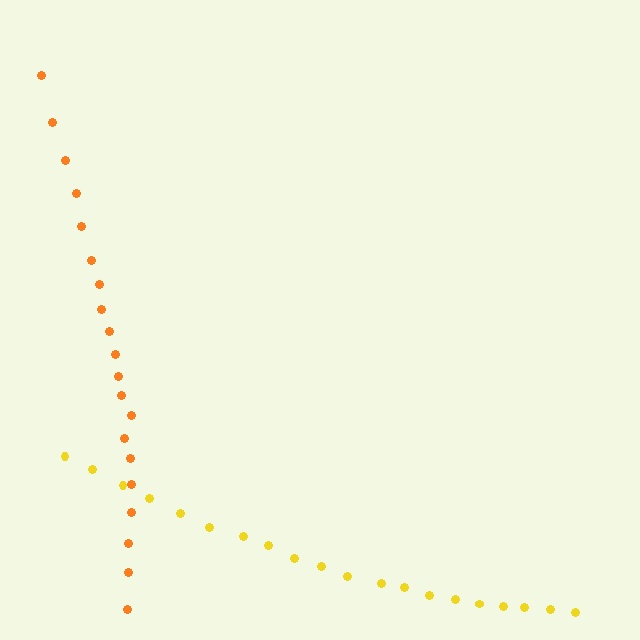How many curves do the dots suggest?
There are 2 distinct paths.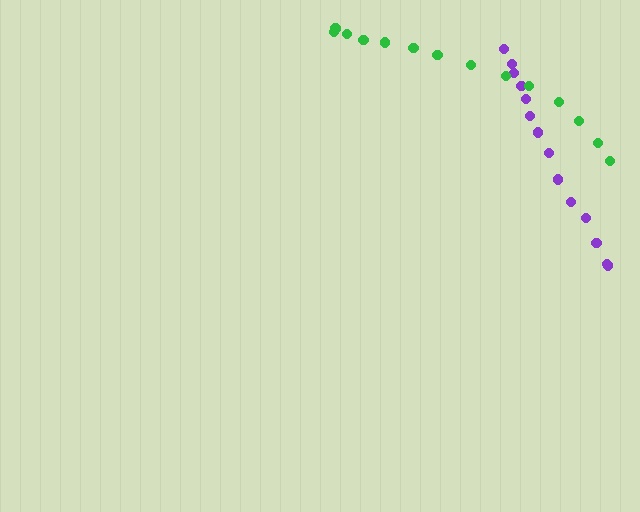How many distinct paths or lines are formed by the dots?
There are 2 distinct paths.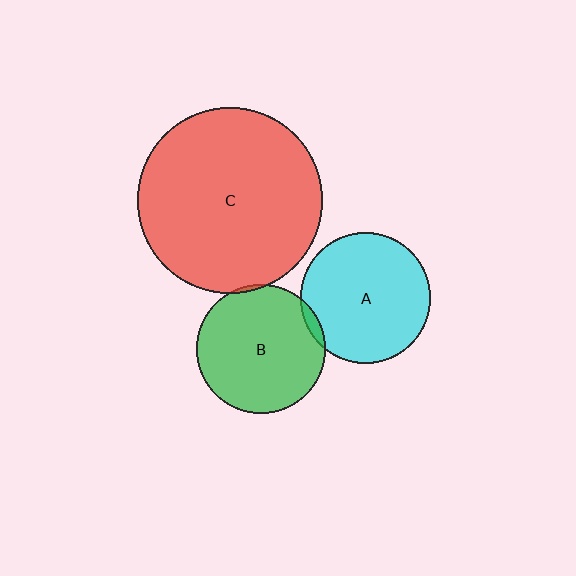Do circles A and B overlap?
Yes.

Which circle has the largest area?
Circle C (red).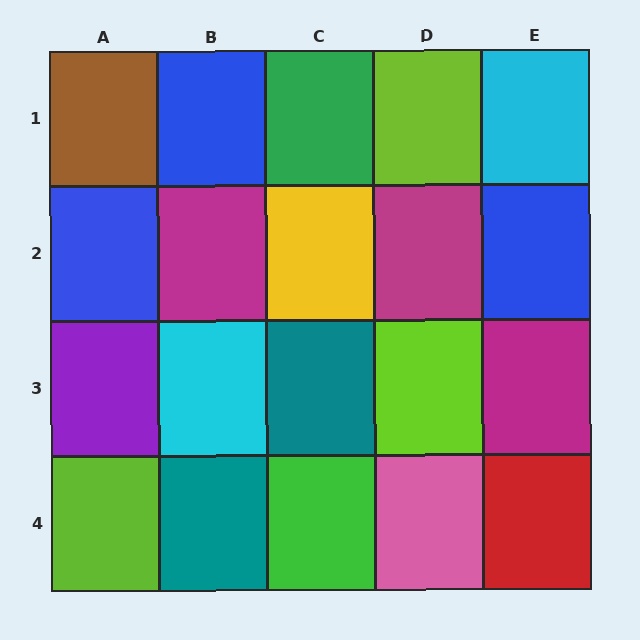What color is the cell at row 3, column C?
Teal.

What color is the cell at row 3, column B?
Cyan.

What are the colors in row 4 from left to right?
Lime, teal, green, pink, red.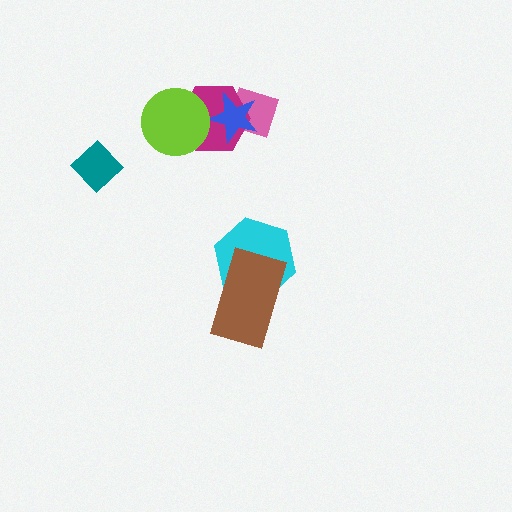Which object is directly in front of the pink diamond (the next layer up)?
The magenta hexagon is directly in front of the pink diamond.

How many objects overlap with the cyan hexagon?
1 object overlaps with the cyan hexagon.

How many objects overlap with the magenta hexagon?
3 objects overlap with the magenta hexagon.